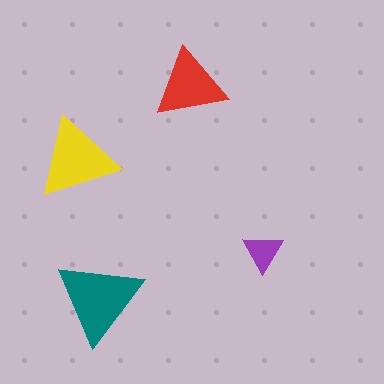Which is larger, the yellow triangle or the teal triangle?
The teal one.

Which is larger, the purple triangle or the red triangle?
The red one.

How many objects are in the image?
There are 4 objects in the image.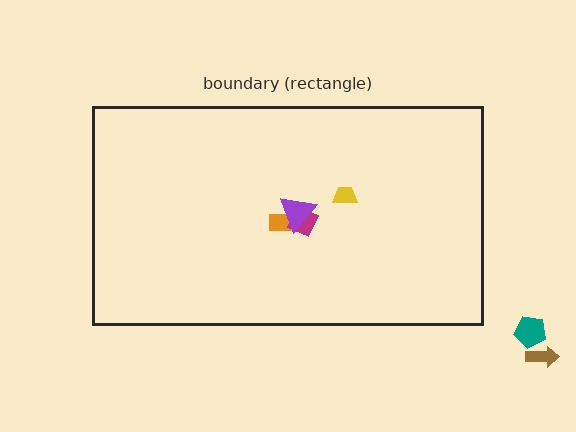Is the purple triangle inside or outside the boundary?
Inside.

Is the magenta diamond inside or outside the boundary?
Inside.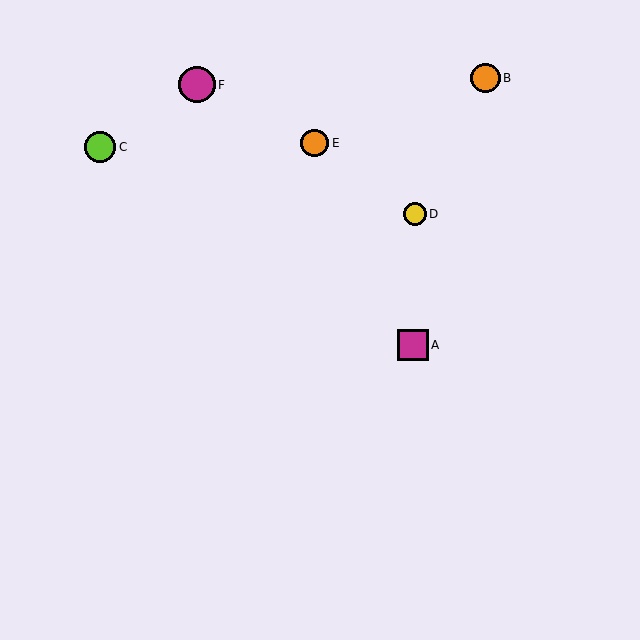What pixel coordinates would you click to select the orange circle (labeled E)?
Click at (315, 143) to select the orange circle E.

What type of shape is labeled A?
Shape A is a magenta square.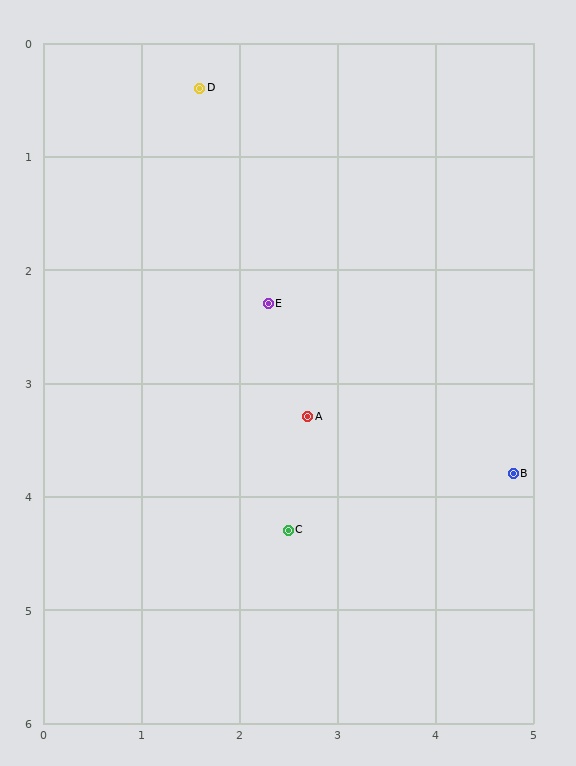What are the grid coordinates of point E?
Point E is at approximately (2.3, 2.3).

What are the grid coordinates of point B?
Point B is at approximately (4.8, 3.8).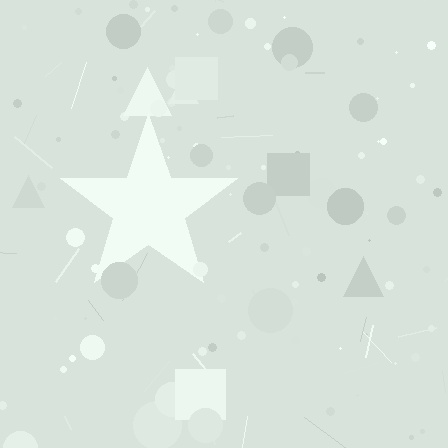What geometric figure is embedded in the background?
A star is embedded in the background.